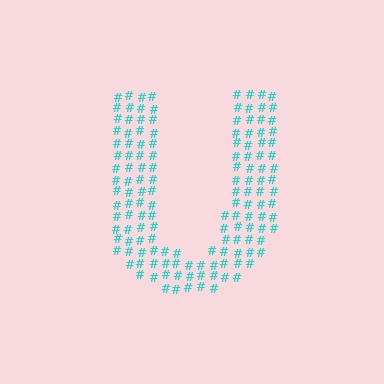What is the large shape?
The large shape is the letter U.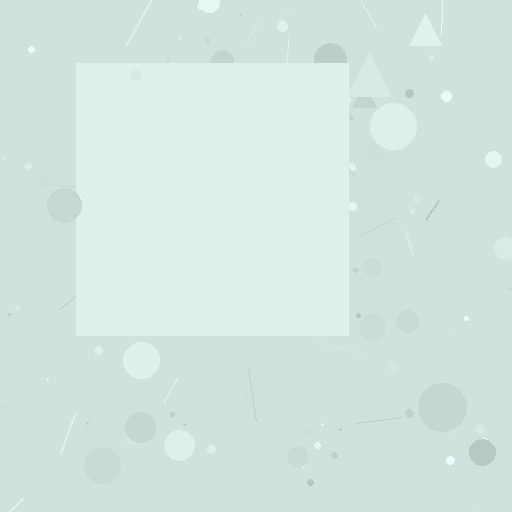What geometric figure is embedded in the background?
A square is embedded in the background.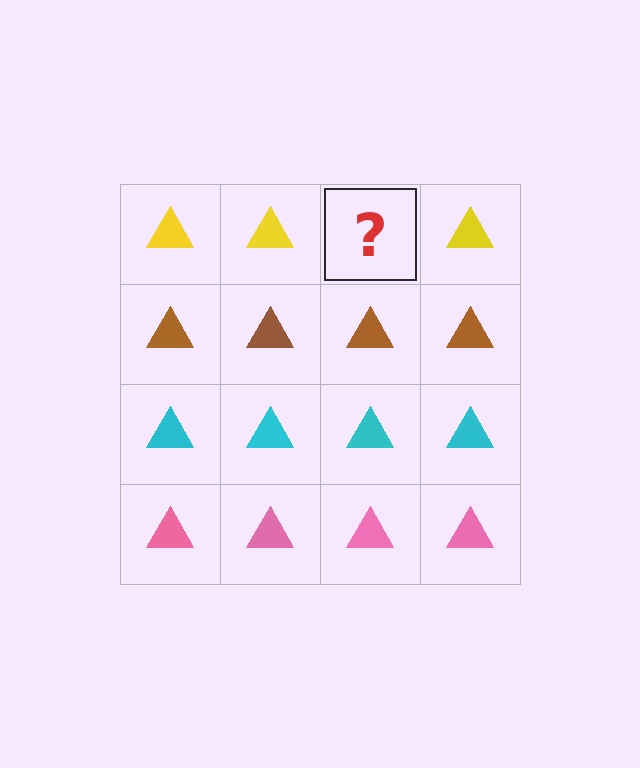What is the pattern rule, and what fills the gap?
The rule is that each row has a consistent color. The gap should be filled with a yellow triangle.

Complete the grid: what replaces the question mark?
The question mark should be replaced with a yellow triangle.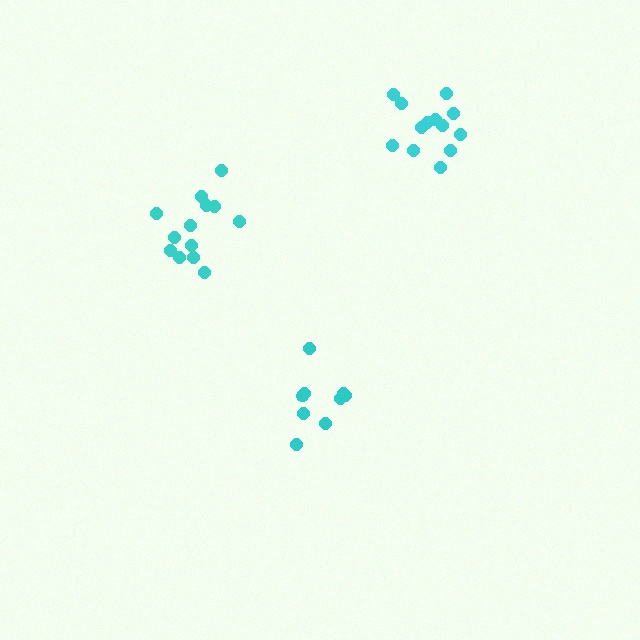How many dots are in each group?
Group 1: 9 dots, Group 2: 13 dots, Group 3: 13 dots (35 total).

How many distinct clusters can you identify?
There are 3 distinct clusters.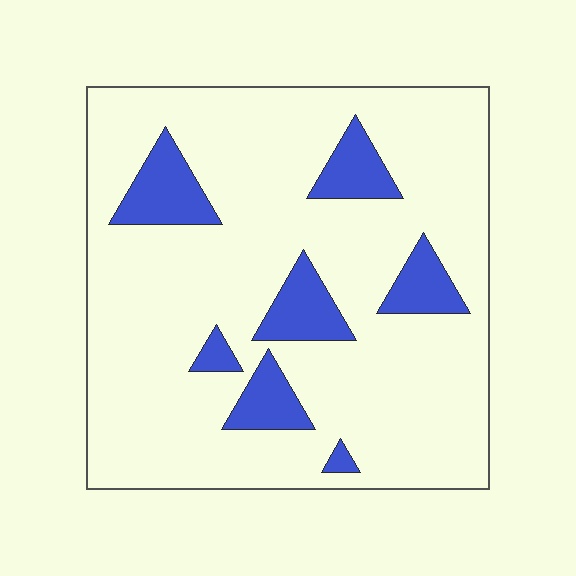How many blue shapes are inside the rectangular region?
7.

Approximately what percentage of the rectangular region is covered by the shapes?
Approximately 15%.